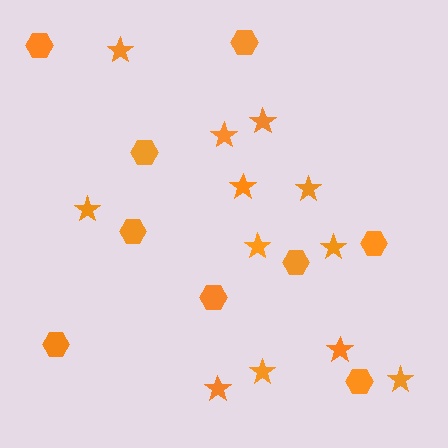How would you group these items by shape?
There are 2 groups: one group of stars (12) and one group of hexagons (9).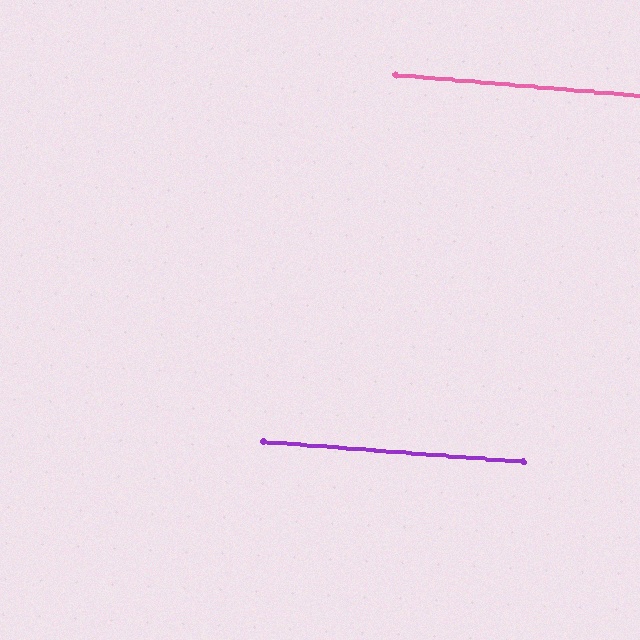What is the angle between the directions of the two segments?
Approximately 1 degree.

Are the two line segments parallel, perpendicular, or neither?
Parallel — their directions differ by only 0.5°.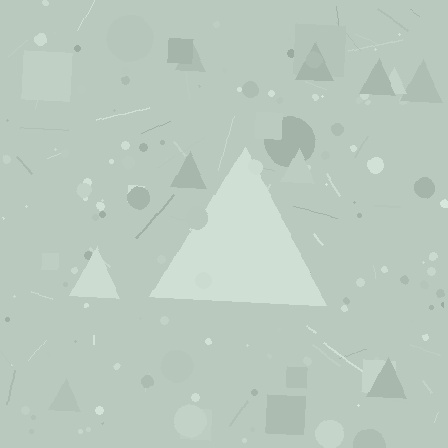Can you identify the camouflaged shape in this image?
The camouflaged shape is a triangle.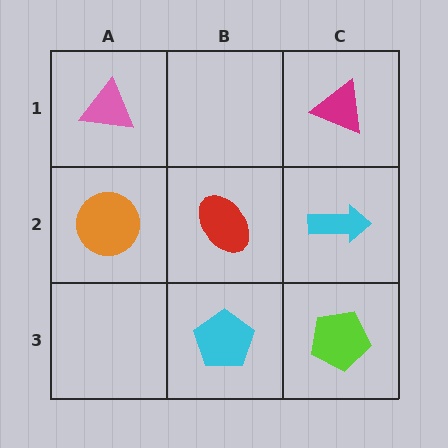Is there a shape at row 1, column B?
No, that cell is empty.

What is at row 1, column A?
A pink triangle.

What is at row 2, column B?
A red ellipse.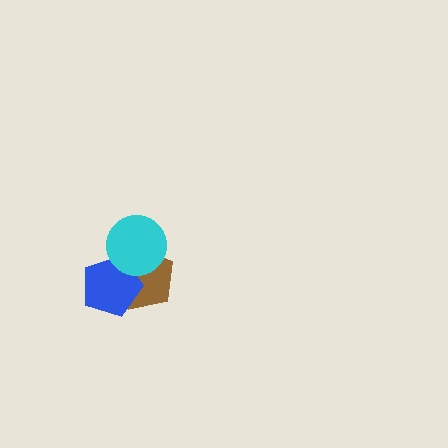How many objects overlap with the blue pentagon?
2 objects overlap with the blue pentagon.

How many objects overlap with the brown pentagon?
2 objects overlap with the brown pentagon.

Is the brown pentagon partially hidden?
Yes, it is partially covered by another shape.